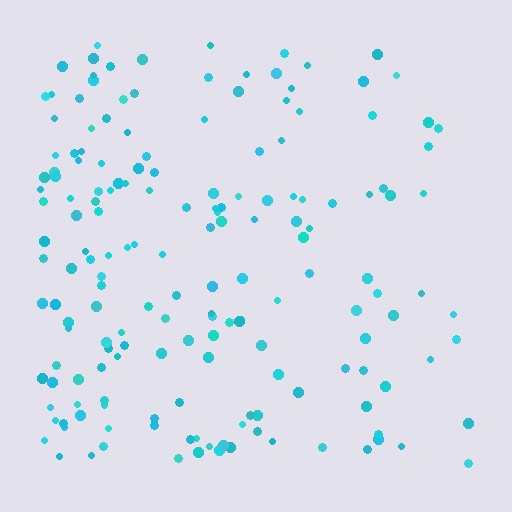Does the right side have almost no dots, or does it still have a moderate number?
Still a moderate number, just noticeably fewer than the left.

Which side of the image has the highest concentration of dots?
The left.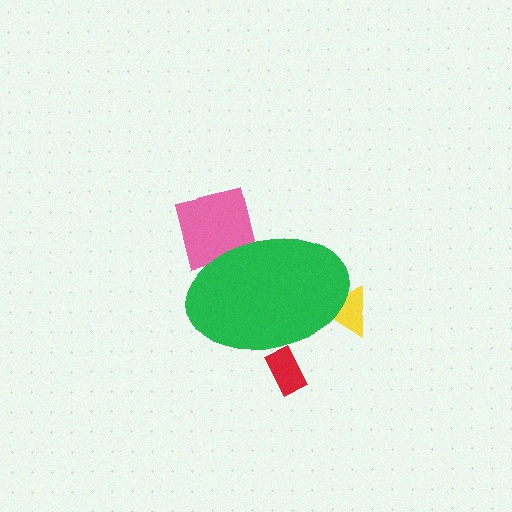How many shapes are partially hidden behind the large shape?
3 shapes are partially hidden.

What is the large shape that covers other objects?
A green ellipse.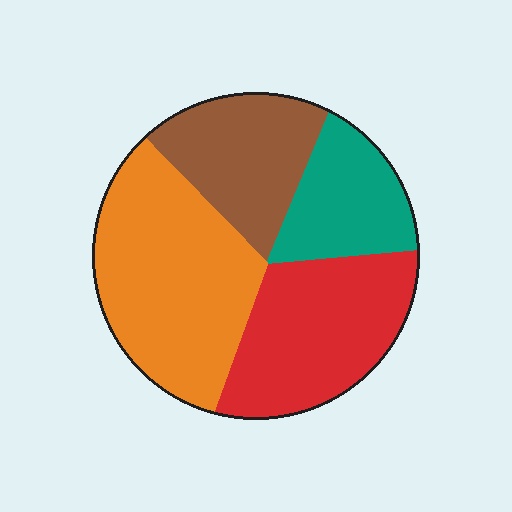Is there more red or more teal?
Red.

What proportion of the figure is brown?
Brown covers around 20% of the figure.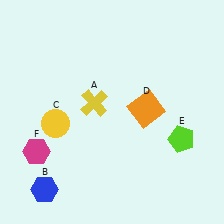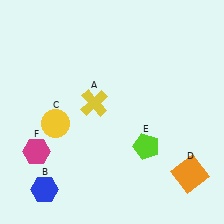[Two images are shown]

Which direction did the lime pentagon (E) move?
The lime pentagon (E) moved left.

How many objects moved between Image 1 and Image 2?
2 objects moved between the two images.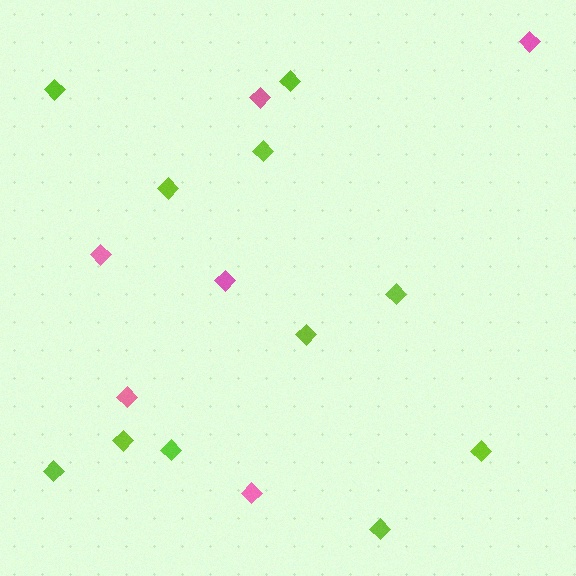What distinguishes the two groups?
There are 2 groups: one group of lime diamonds (11) and one group of pink diamonds (6).